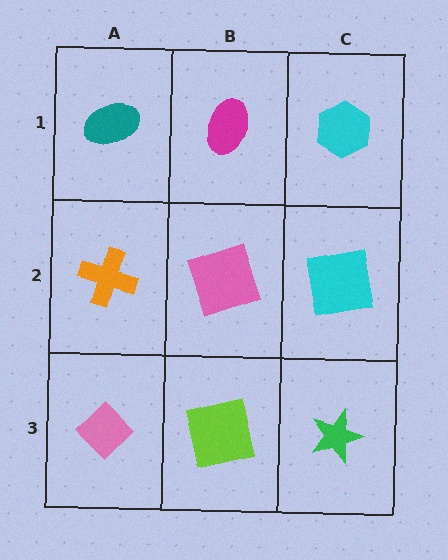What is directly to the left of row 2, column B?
An orange cross.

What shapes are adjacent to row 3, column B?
A pink square (row 2, column B), a pink diamond (row 3, column A), a green star (row 3, column C).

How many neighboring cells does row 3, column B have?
3.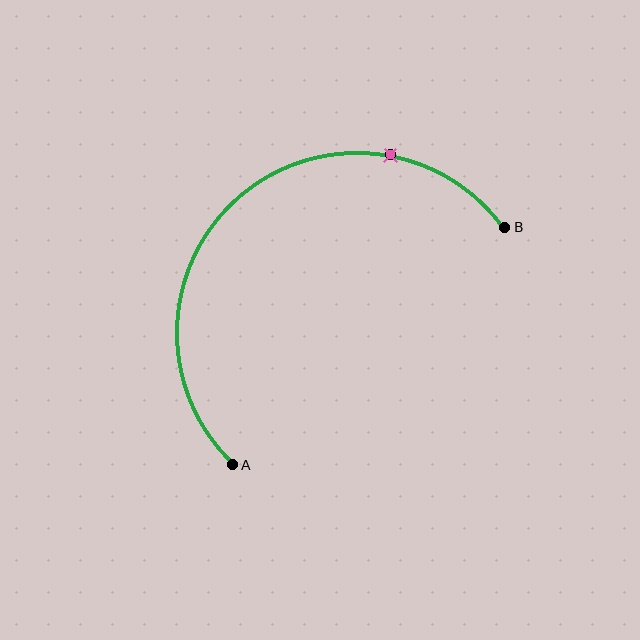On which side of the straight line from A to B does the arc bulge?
The arc bulges above and to the left of the straight line connecting A and B.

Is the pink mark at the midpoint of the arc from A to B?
No. The pink mark lies on the arc but is closer to endpoint B. The arc midpoint would be at the point on the curve equidistant along the arc from both A and B.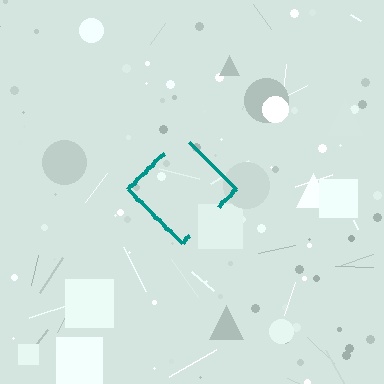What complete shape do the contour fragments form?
The contour fragments form a diamond.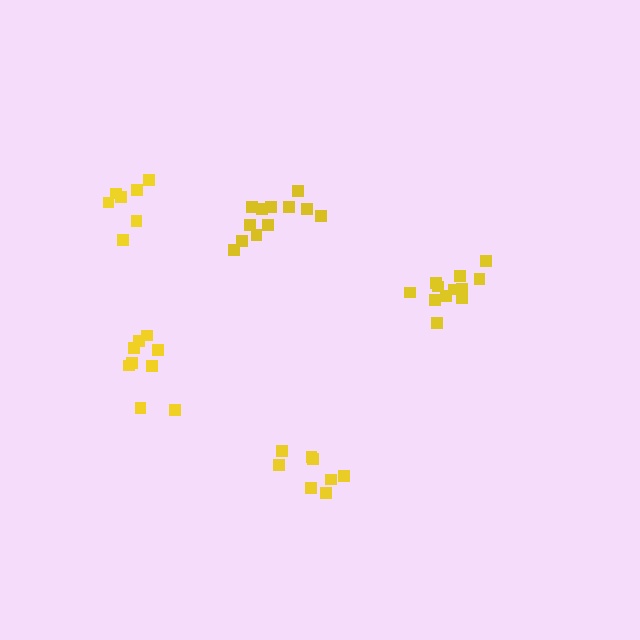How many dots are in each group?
Group 1: 13 dots, Group 2: 13 dots, Group 3: 8 dots, Group 4: 9 dots, Group 5: 7 dots (50 total).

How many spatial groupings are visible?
There are 5 spatial groupings.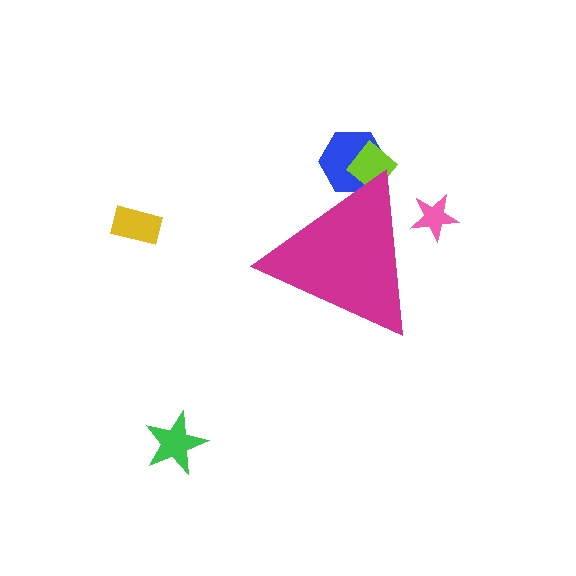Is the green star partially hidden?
No, the green star is fully visible.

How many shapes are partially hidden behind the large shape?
3 shapes are partially hidden.